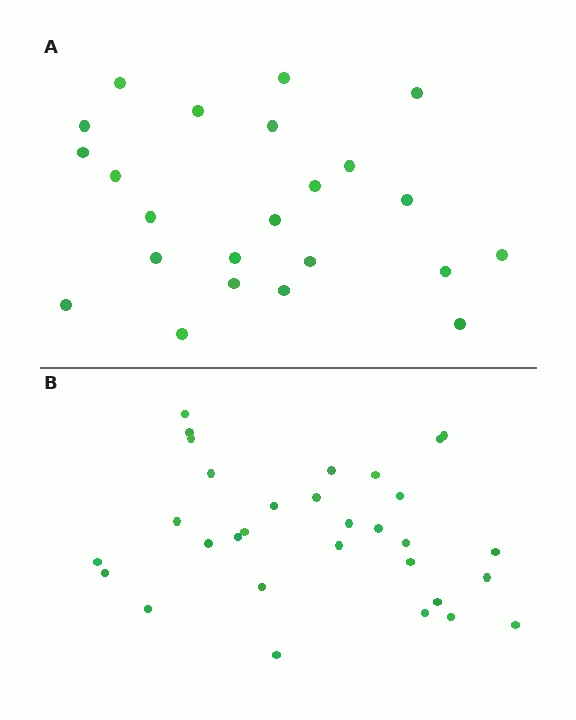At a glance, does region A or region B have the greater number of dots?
Region B (the bottom region) has more dots.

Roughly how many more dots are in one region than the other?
Region B has roughly 8 or so more dots than region A.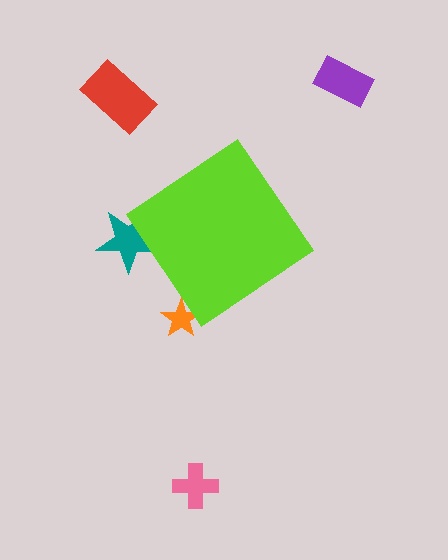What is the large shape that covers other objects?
A lime diamond.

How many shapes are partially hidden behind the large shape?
2 shapes are partially hidden.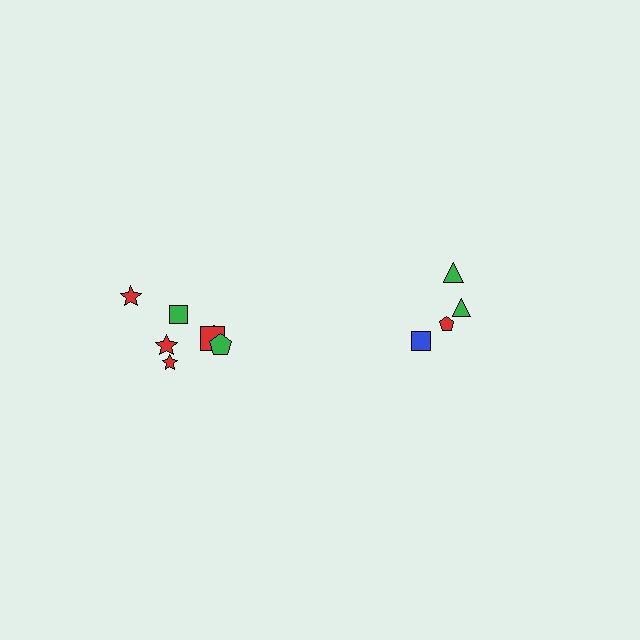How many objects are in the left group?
There are 7 objects.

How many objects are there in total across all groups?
There are 11 objects.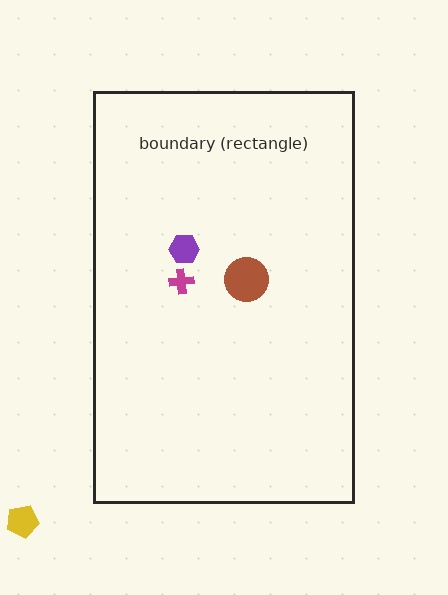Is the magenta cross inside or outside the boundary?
Inside.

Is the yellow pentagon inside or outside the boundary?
Outside.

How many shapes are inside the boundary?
3 inside, 1 outside.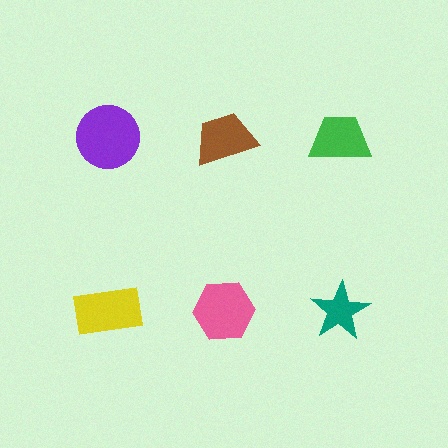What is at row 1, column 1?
A purple circle.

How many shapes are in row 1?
3 shapes.